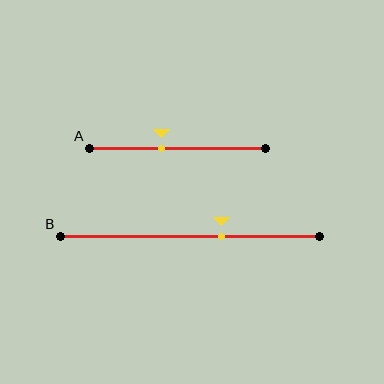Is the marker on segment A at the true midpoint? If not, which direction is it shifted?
No, the marker on segment A is shifted to the left by about 9% of the segment length.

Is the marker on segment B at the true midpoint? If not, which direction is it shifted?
No, the marker on segment B is shifted to the right by about 12% of the segment length.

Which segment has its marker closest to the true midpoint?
Segment A has its marker closest to the true midpoint.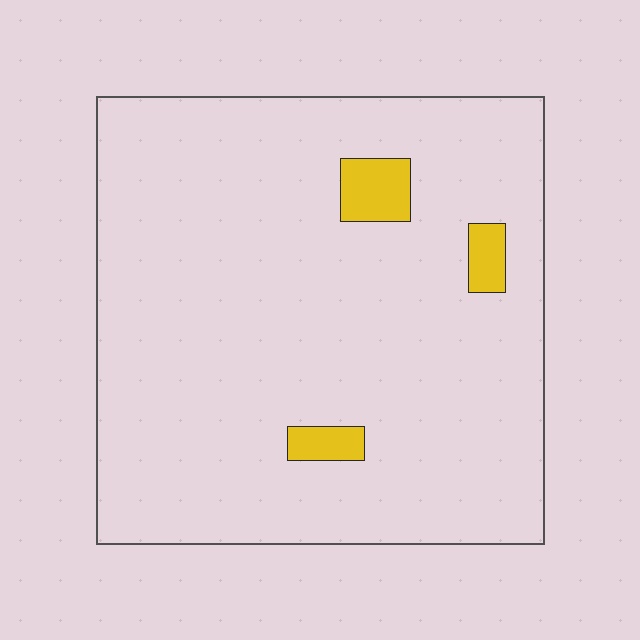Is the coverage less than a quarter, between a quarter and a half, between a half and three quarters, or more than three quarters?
Less than a quarter.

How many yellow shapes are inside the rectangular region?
3.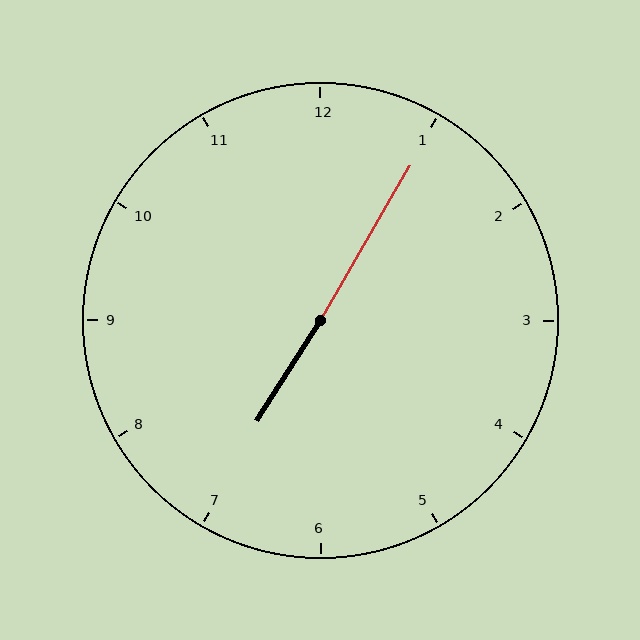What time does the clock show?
7:05.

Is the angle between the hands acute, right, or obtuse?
It is obtuse.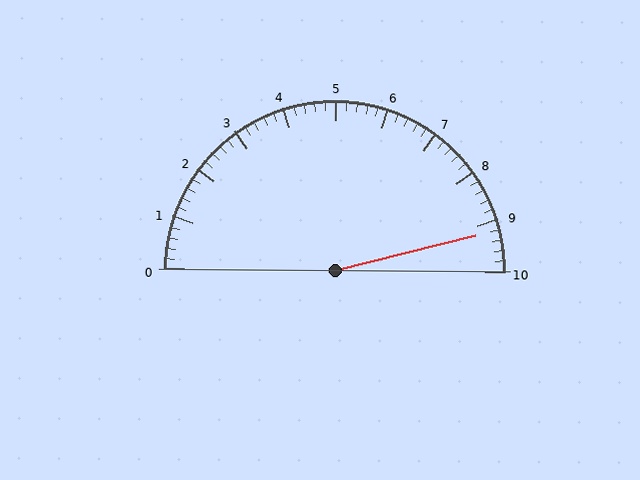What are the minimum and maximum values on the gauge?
The gauge ranges from 0 to 10.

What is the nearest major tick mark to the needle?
The nearest major tick mark is 9.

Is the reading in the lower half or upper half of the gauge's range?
The reading is in the upper half of the range (0 to 10).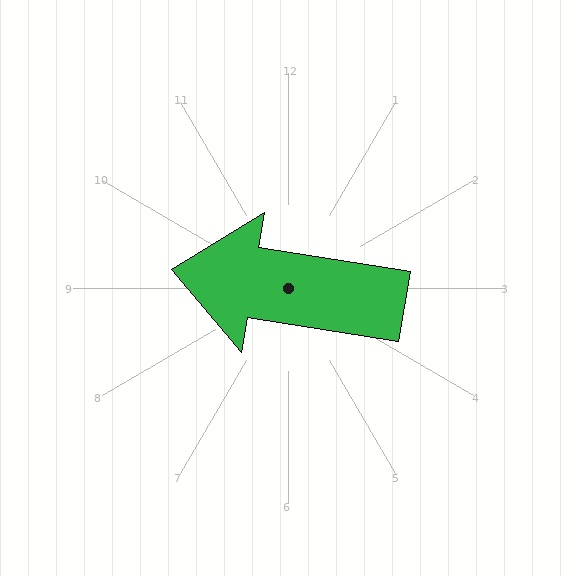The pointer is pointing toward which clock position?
Roughly 9 o'clock.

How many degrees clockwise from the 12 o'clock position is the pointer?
Approximately 279 degrees.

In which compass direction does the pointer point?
West.